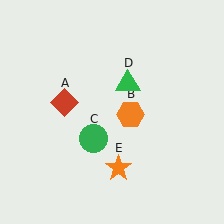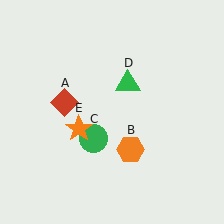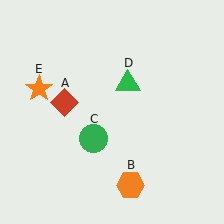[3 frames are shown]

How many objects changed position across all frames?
2 objects changed position: orange hexagon (object B), orange star (object E).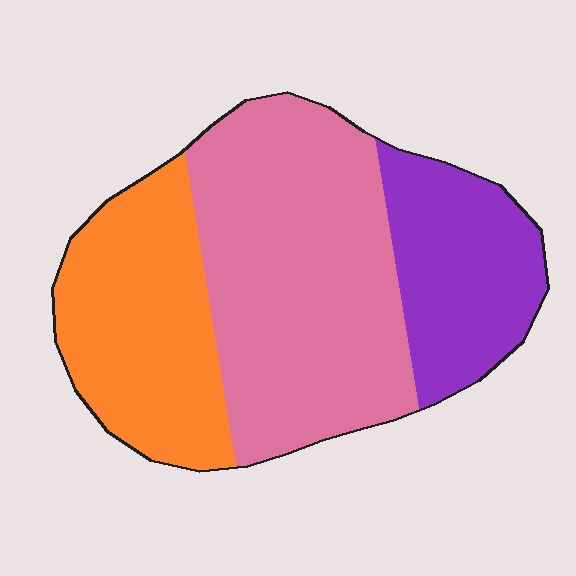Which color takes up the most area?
Pink, at roughly 50%.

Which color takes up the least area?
Purple, at roughly 20%.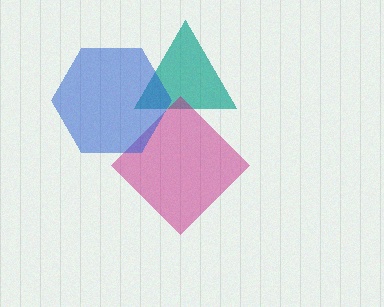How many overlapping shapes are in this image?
There are 3 overlapping shapes in the image.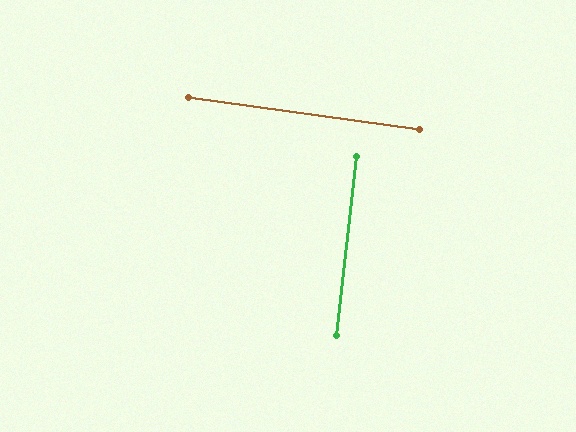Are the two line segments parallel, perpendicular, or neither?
Perpendicular — they meet at approximately 88°.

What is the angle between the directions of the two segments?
Approximately 88 degrees.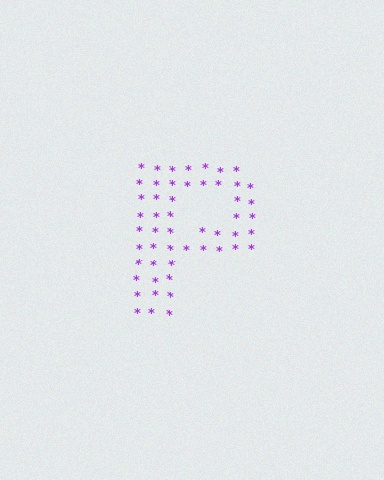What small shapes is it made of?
It is made of small asterisks.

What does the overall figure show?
The overall figure shows the letter P.